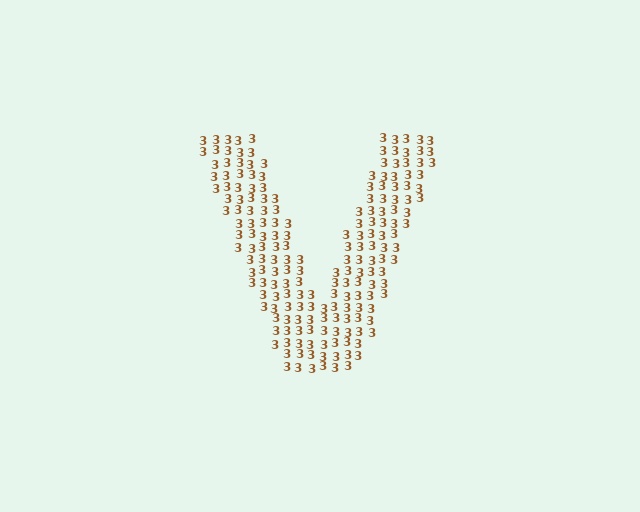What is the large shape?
The large shape is the letter V.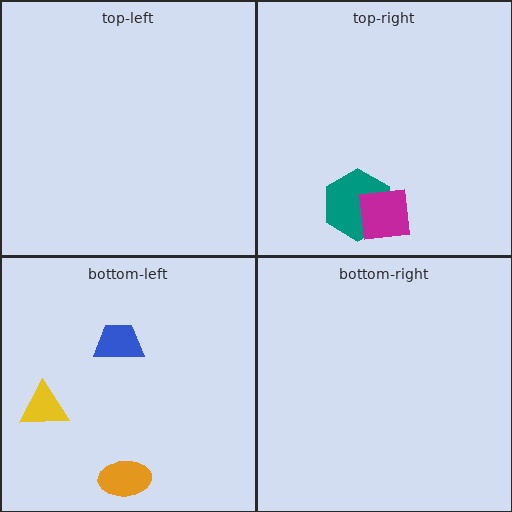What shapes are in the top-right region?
The teal hexagon, the magenta square.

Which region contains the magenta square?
The top-right region.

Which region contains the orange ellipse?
The bottom-left region.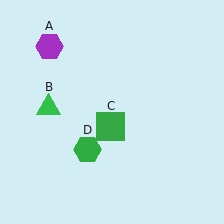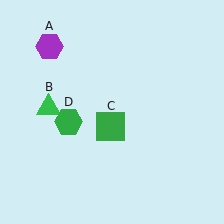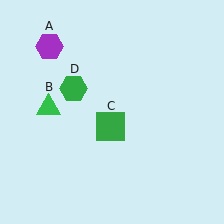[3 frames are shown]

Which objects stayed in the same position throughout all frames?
Purple hexagon (object A) and green triangle (object B) and green square (object C) remained stationary.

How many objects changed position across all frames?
1 object changed position: green hexagon (object D).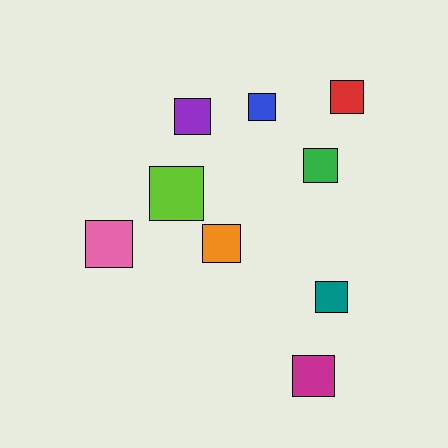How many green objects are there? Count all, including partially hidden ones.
There is 1 green object.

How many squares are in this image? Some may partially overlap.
There are 9 squares.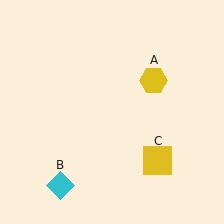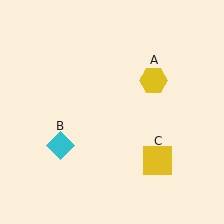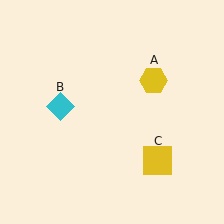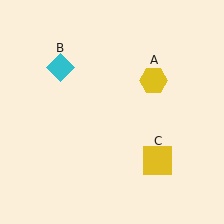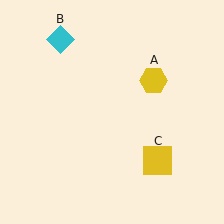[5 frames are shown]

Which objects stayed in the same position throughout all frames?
Yellow hexagon (object A) and yellow square (object C) remained stationary.